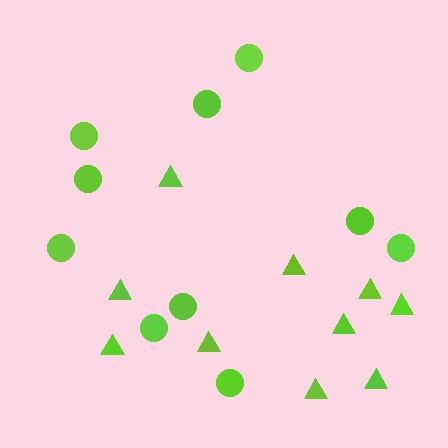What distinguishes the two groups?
There are 2 groups: one group of triangles (10) and one group of circles (10).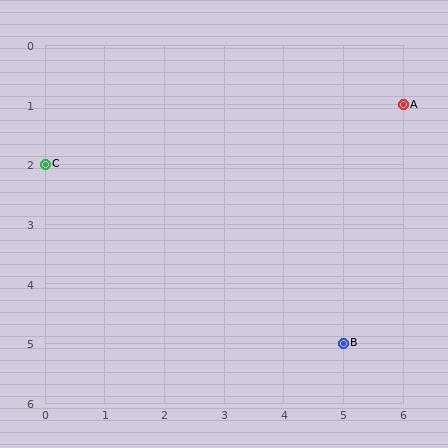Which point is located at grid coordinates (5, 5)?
Point B is at (5, 5).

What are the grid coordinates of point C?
Point C is at grid coordinates (0, 2).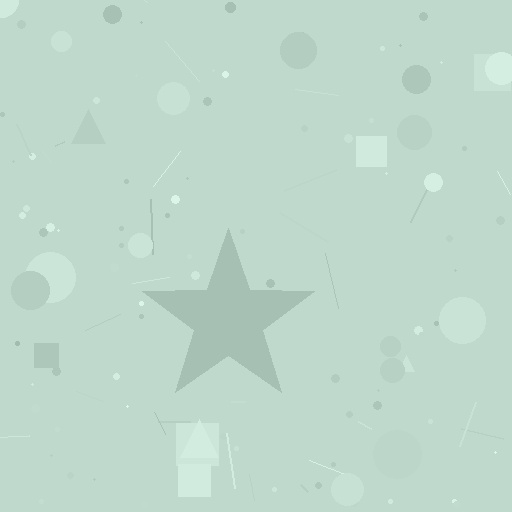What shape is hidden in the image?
A star is hidden in the image.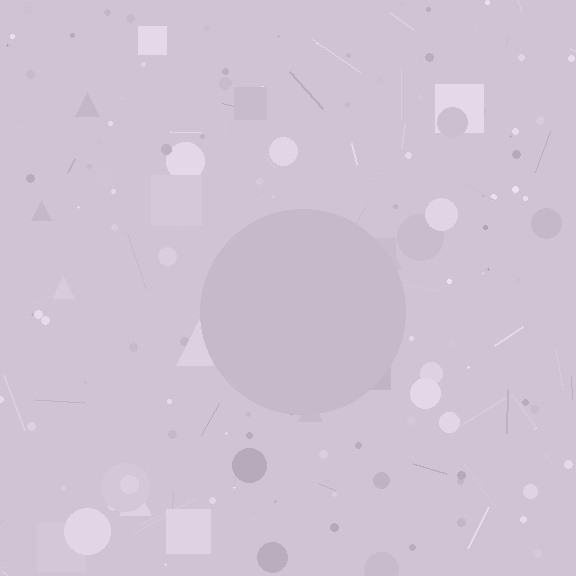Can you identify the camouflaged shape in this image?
The camouflaged shape is a circle.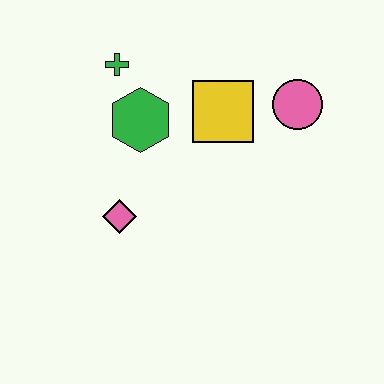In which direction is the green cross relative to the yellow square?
The green cross is to the left of the yellow square.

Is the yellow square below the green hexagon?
No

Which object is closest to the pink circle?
The yellow square is closest to the pink circle.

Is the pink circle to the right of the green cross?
Yes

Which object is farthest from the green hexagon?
The pink circle is farthest from the green hexagon.